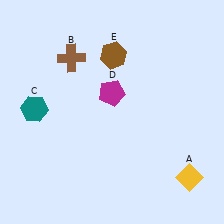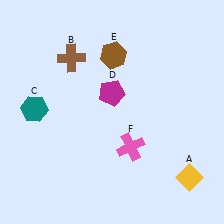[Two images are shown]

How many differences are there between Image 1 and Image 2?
There is 1 difference between the two images.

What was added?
A pink cross (F) was added in Image 2.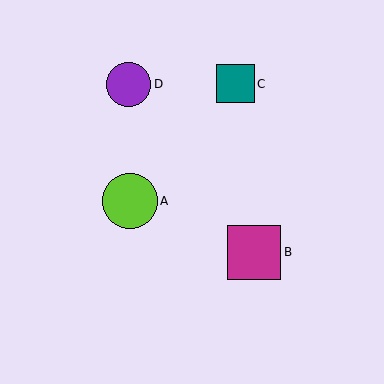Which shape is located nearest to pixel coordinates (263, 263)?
The magenta square (labeled B) at (254, 252) is nearest to that location.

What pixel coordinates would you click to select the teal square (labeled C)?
Click at (235, 84) to select the teal square C.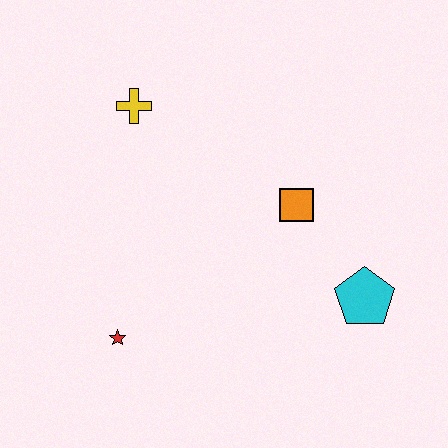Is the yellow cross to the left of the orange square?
Yes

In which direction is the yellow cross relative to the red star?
The yellow cross is above the red star.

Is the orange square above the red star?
Yes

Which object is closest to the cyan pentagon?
The orange square is closest to the cyan pentagon.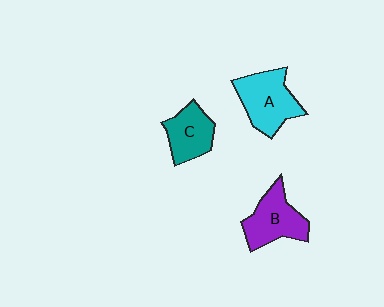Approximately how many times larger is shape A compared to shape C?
Approximately 1.4 times.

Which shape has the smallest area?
Shape C (teal).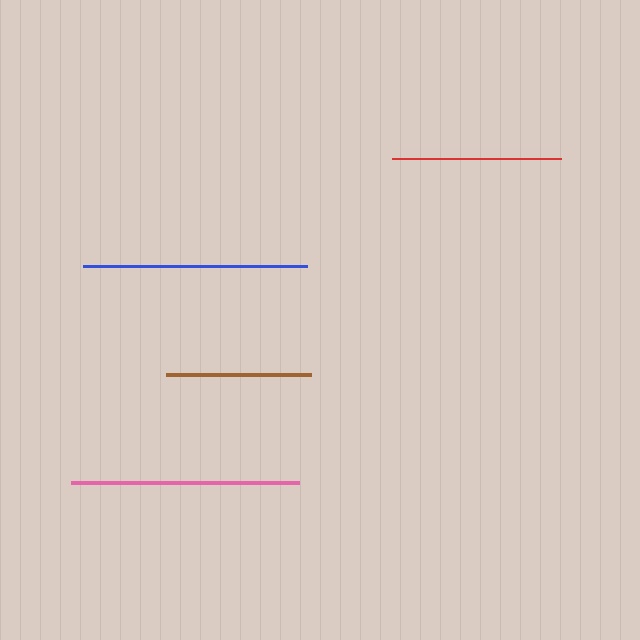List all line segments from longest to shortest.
From longest to shortest: pink, blue, red, brown.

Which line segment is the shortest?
The brown line is the shortest at approximately 145 pixels.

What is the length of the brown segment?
The brown segment is approximately 145 pixels long.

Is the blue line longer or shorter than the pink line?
The pink line is longer than the blue line.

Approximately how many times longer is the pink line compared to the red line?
The pink line is approximately 1.4 times the length of the red line.